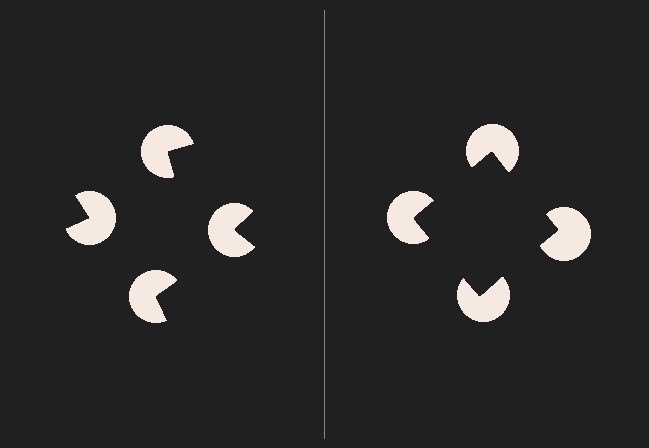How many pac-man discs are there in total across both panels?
8 — 4 on each side.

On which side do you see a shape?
An illusory square appears on the right side. On the left side the wedge cuts are rotated, so no coherent shape forms.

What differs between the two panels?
The pac-man discs are positioned identically on both sides; only the wedge orientations differ. On the right they align to a square; on the left they are misaligned.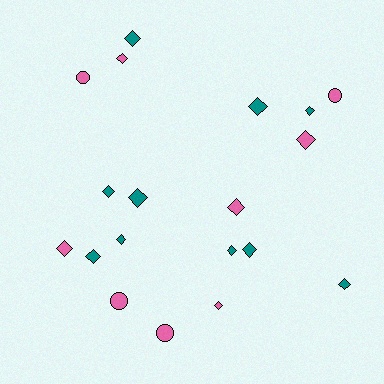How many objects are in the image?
There are 19 objects.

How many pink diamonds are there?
There are 5 pink diamonds.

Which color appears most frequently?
Teal, with 10 objects.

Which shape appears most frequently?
Diamond, with 15 objects.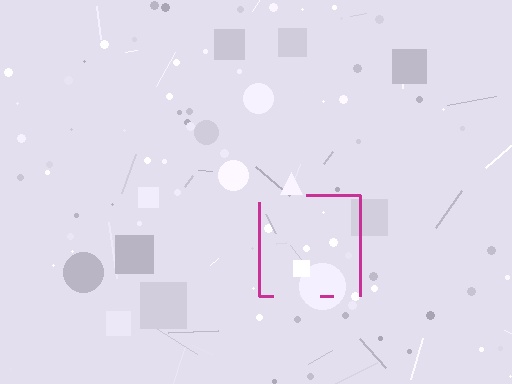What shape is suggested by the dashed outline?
The dashed outline suggests a square.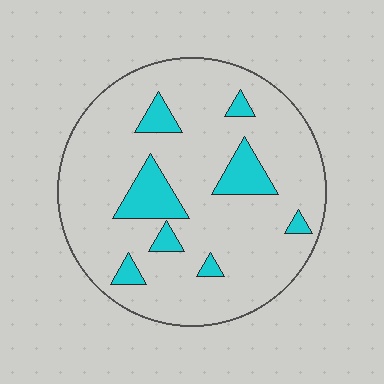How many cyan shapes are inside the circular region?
8.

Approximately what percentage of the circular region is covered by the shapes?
Approximately 15%.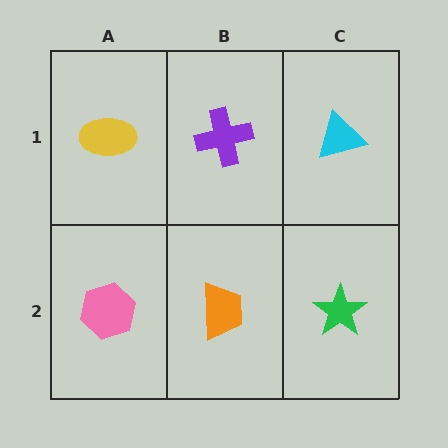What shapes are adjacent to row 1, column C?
A green star (row 2, column C), a purple cross (row 1, column B).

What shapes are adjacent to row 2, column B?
A purple cross (row 1, column B), a pink hexagon (row 2, column A), a green star (row 2, column C).